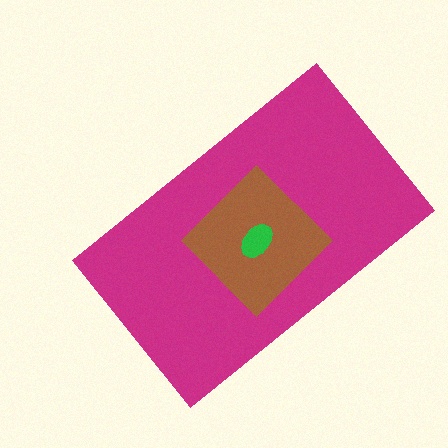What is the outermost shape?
The magenta rectangle.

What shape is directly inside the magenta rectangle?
The brown diamond.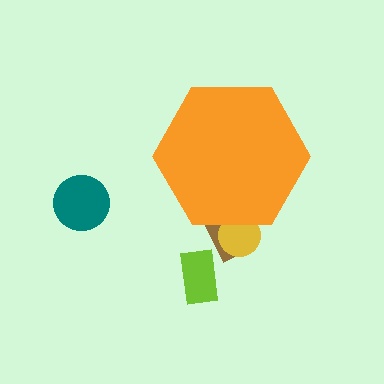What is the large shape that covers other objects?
An orange hexagon.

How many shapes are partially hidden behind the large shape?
2 shapes are partially hidden.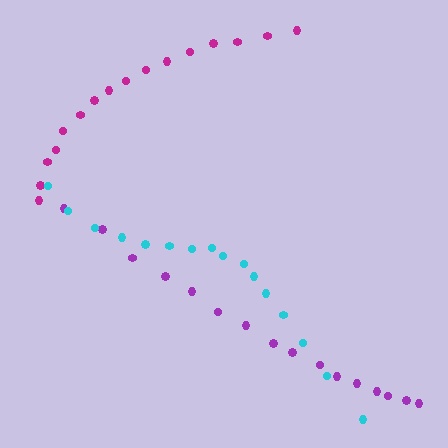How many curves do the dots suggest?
There are 3 distinct paths.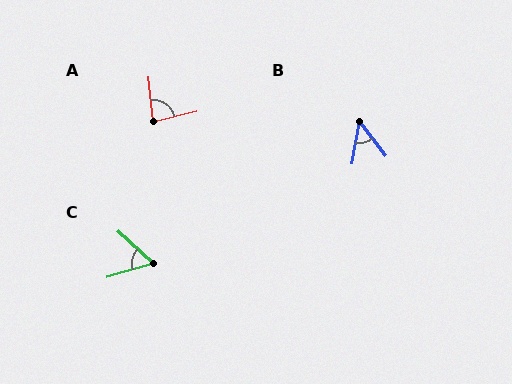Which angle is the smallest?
B, at approximately 47 degrees.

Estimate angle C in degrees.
Approximately 59 degrees.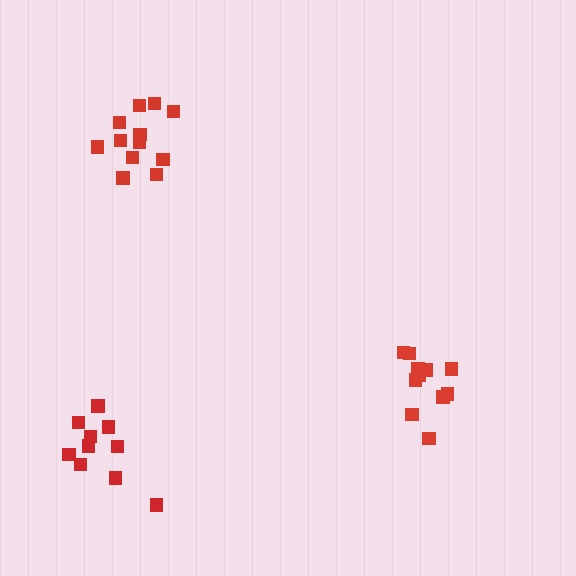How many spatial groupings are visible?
There are 3 spatial groupings.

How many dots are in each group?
Group 1: 10 dots, Group 2: 12 dots, Group 3: 12 dots (34 total).